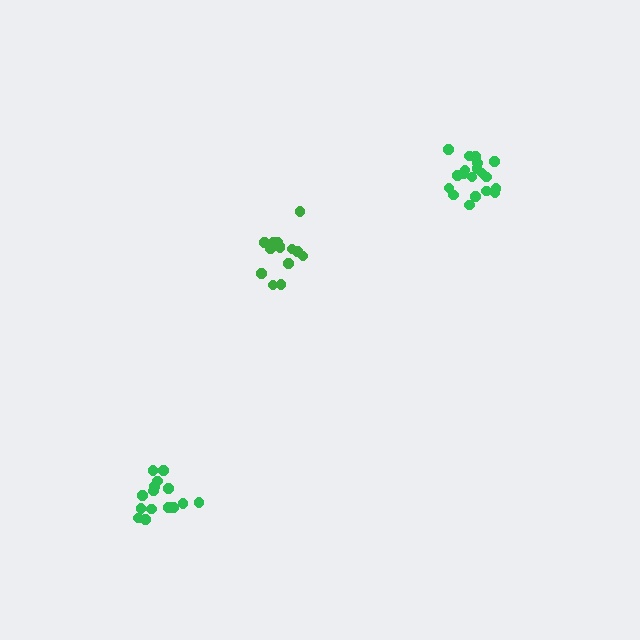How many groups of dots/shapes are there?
There are 3 groups.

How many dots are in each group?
Group 1: 15 dots, Group 2: 19 dots, Group 3: 14 dots (48 total).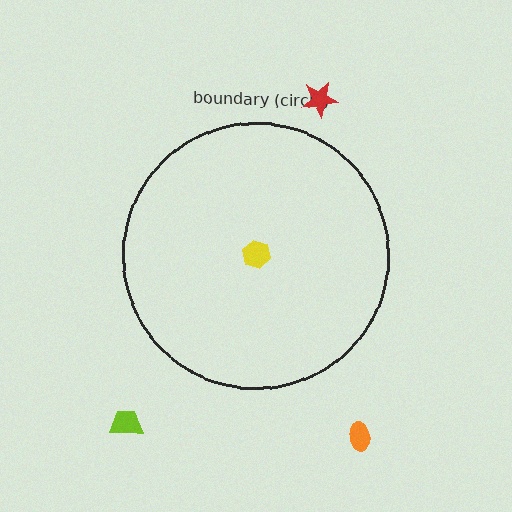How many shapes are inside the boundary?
1 inside, 3 outside.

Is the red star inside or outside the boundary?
Outside.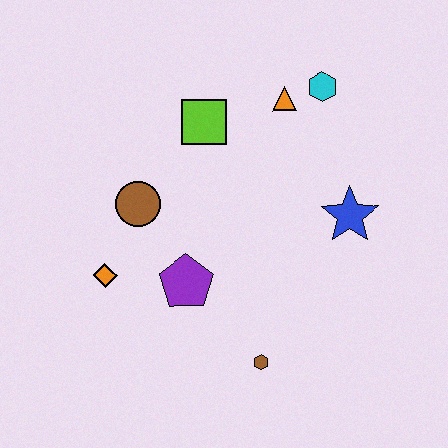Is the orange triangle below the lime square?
No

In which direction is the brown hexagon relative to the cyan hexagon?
The brown hexagon is below the cyan hexagon.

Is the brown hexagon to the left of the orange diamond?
No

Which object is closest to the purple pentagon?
The orange diamond is closest to the purple pentagon.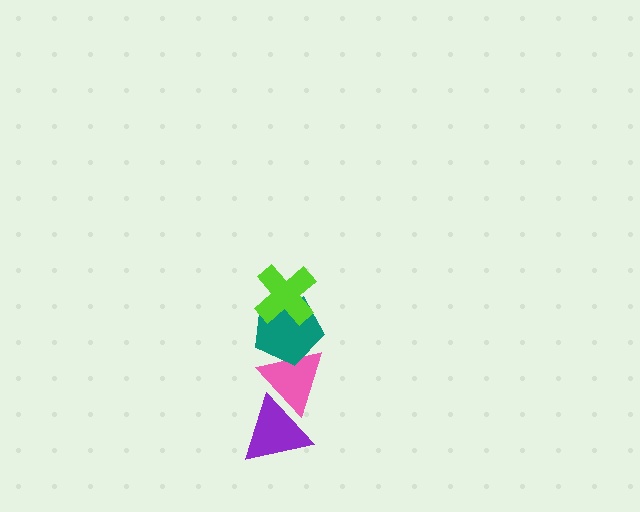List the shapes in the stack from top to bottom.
From top to bottom: the lime cross, the teal pentagon, the pink triangle, the purple triangle.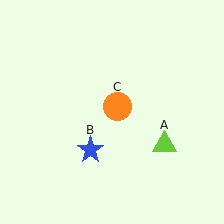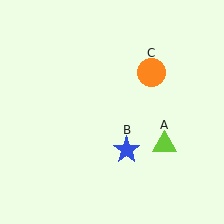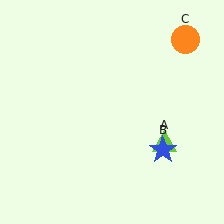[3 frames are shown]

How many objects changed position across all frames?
2 objects changed position: blue star (object B), orange circle (object C).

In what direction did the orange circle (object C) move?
The orange circle (object C) moved up and to the right.